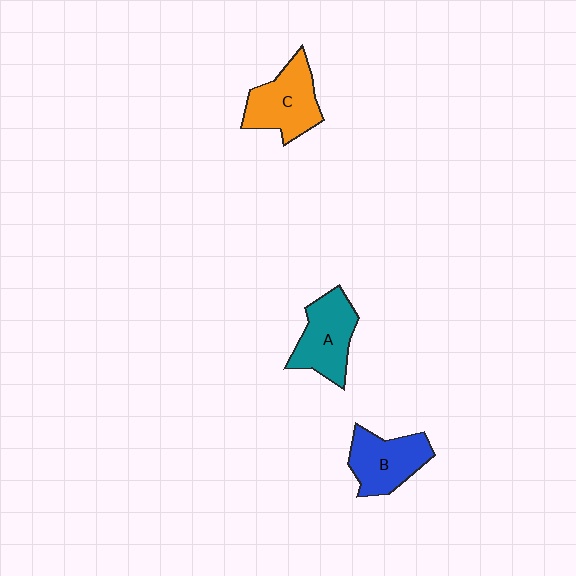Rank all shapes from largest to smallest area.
From largest to smallest: C (orange), A (teal), B (blue).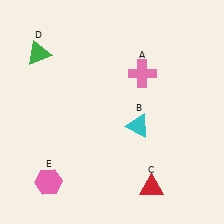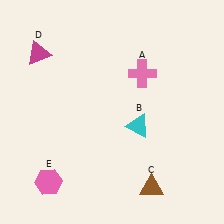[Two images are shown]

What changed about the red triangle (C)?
In Image 1, C is red. In Image 2, it changed to brown.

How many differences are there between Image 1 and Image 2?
There are 2 differences between the two images.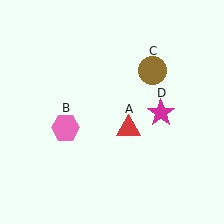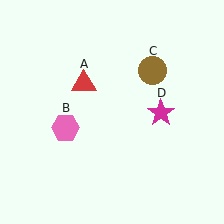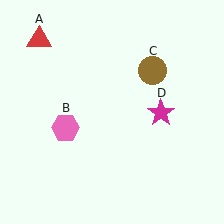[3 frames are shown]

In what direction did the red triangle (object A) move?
The red triangle (object A) moved up and to the left.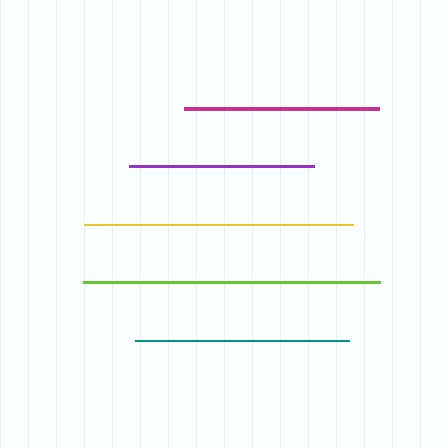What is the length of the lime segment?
The lime segment is approximately 297 pixels long.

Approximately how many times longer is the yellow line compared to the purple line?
The yellow line is approximately 1.5 times the length of the purple line.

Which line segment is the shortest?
The purple line is the shortest at approximately 184 pixels.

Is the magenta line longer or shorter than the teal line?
The teal line is longer than the magenta line.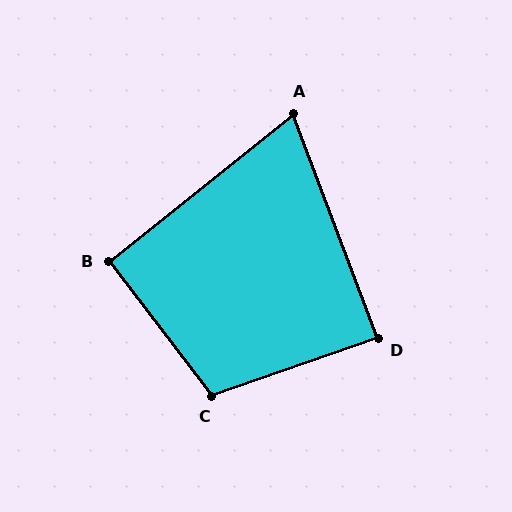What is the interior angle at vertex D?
Approximately 89 degrees (approximately right).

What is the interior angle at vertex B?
Approximately 91 degrees (approximately right).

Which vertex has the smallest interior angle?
A, at approximately 72 degrees.